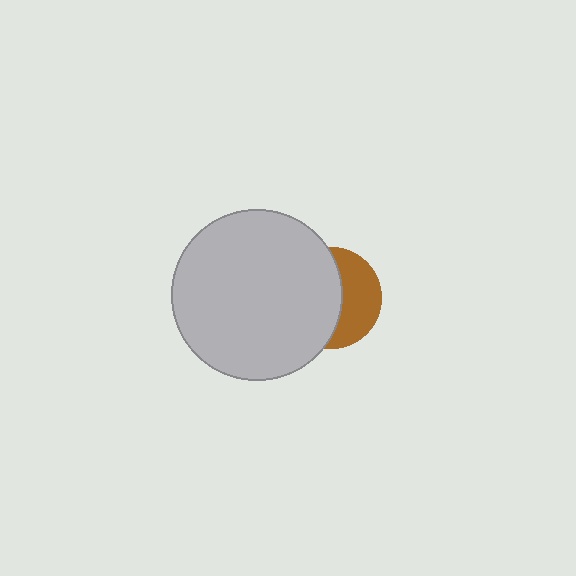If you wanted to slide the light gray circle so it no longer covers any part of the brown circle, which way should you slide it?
Slide it left — that is the most direct way to separate the two shapes.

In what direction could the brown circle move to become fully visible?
The brown circle could move right. That would shift it out from behind the light gray circle entirely.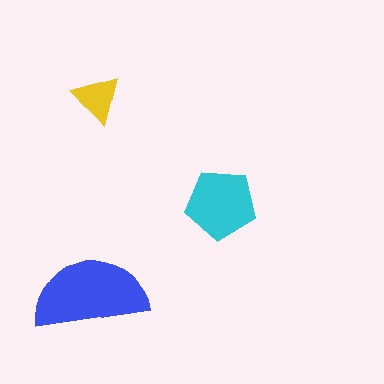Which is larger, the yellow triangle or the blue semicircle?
The blue semicircle.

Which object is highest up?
The yellow triangle is topmost.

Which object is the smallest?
The yellow triangle.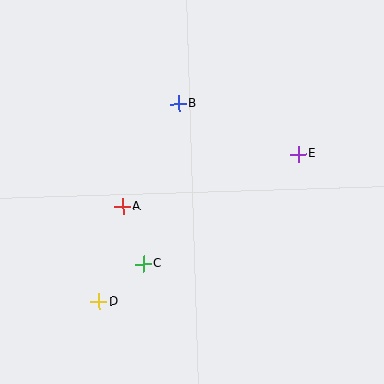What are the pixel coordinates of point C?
Point C is at (143, 264).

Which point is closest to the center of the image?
Point A at (123, 206) is closest to the center.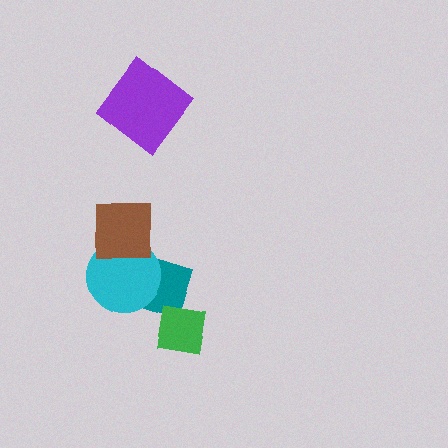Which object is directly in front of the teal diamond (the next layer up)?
The cyan circle is directly in front of the teal diamond.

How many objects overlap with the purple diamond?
0 objects overlap with the purple diamond.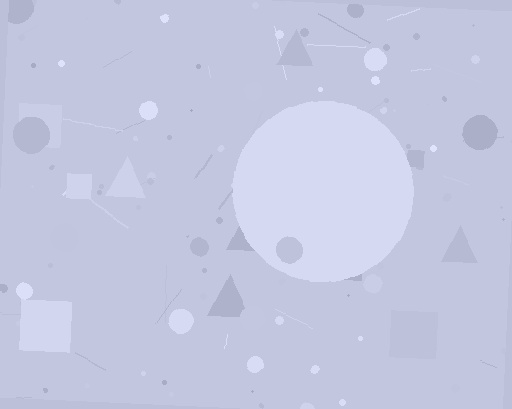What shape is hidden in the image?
A circle is hidden in the image.